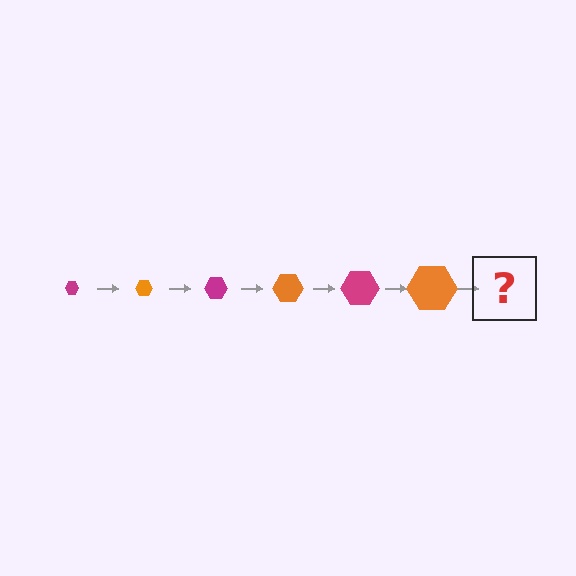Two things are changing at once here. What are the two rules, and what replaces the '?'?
The two rules are that the hexagon grows larger each step and the color cycles through magenta and orange. The '?' should be a magenta hexagon, larger than the previous one.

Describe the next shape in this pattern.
It should be a magenta hexagon, larger than the previous one.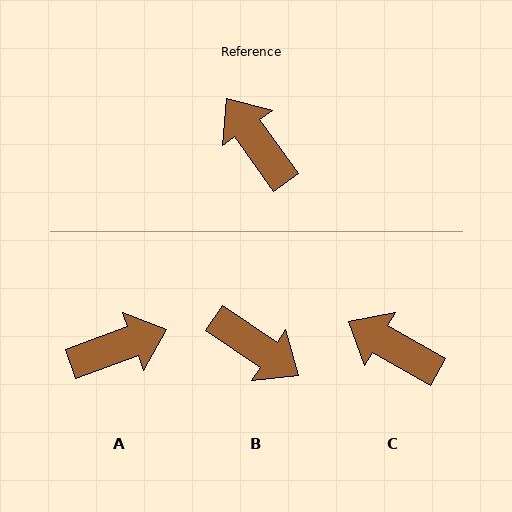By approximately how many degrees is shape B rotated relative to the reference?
Approximately 160 degrees clockwise.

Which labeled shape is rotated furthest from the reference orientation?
B, about 160 degrees away.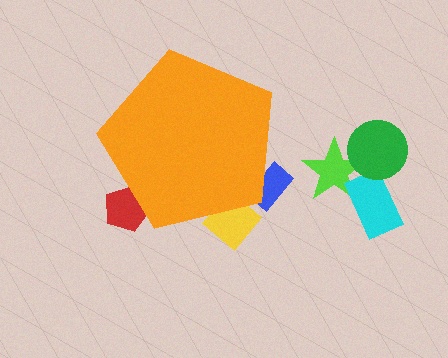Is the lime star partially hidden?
No, the lime star is fully visible.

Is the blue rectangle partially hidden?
Yes, the blue rectangle is partially hidden behind the orange pentagon.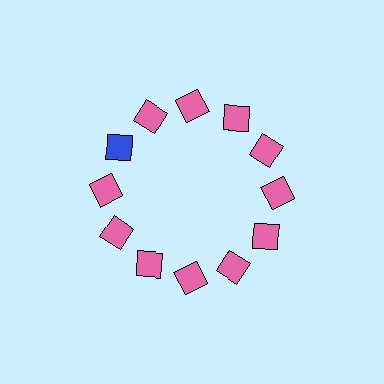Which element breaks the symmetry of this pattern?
The blue square at roughly the 10 o'clock position breaks the symmetry. All other shapes are pink squares.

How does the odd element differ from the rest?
It has a different color: blue instead of pink.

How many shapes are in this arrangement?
There are 12 shapes arranged in a ring pattern.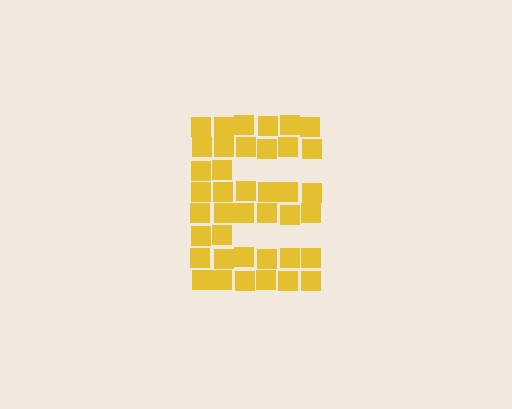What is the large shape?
The large shape is the letter E.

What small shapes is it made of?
It is made of small squares.